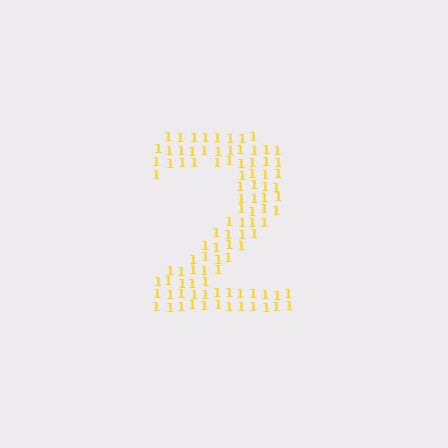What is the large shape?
The large shape is the digit 2.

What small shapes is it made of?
It is made of small digit 1's.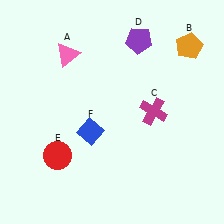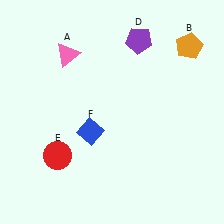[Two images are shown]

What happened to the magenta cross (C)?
The magenta cross (C) was removed in Image 2. It was in the top-right area of Image 1.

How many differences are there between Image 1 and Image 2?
There is 1 difference between the two images.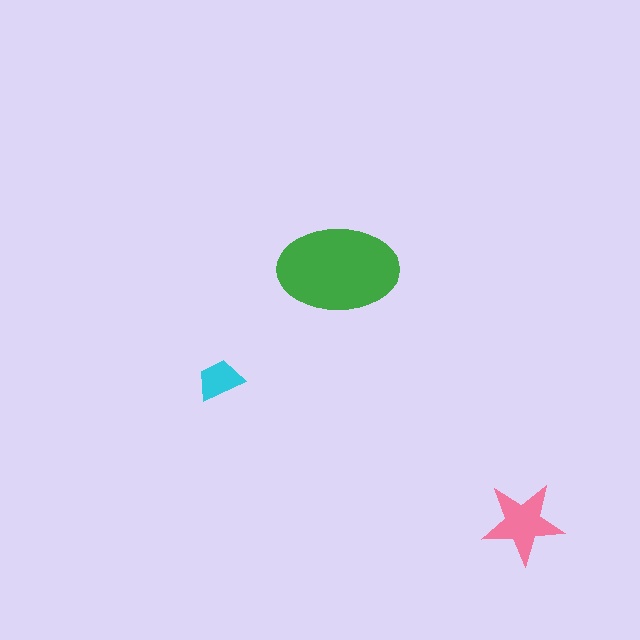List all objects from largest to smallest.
The green ellipse, the pink star, the cyan trapezoid.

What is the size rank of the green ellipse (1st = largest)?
1st.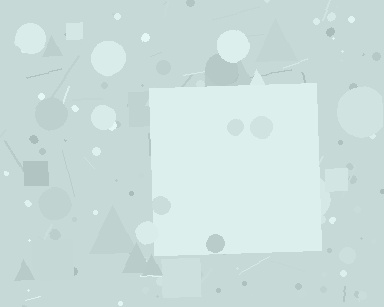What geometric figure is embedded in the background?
A square is embedded in the background.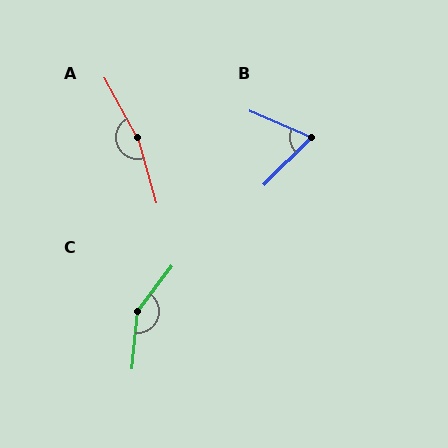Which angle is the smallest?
B, at approximately 68 degrees.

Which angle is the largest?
A, at approximately 167 degrees.